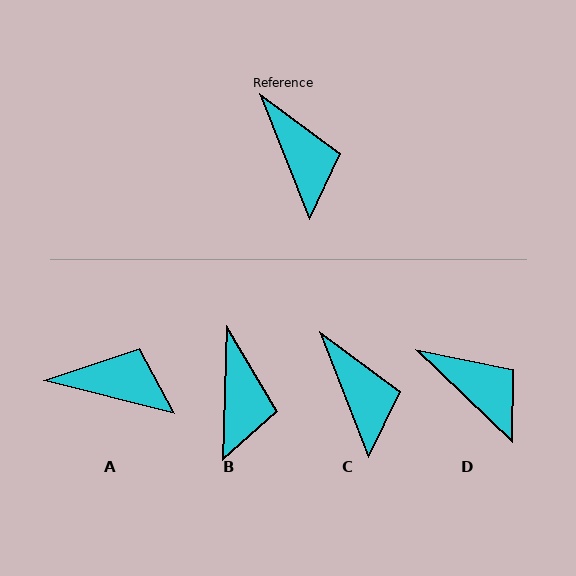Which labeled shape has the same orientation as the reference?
C.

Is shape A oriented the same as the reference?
No, it is off by about 54 degrees.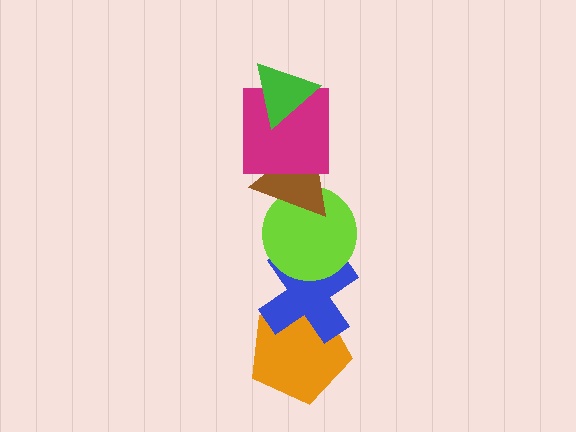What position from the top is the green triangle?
The green triangle is 1st from the top.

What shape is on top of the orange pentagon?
The blue cross is on top of the orange pentagon.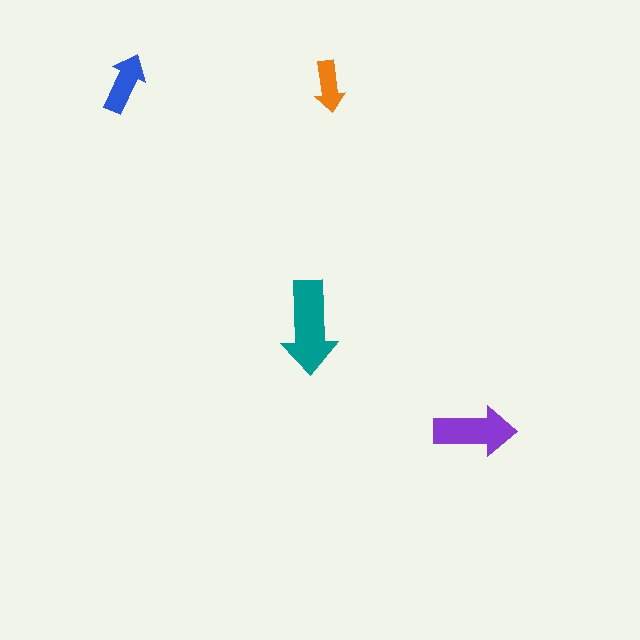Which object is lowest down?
The purple arrow is bottommost.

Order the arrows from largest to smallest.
the teal one, the purple one, the blue one, the orange one.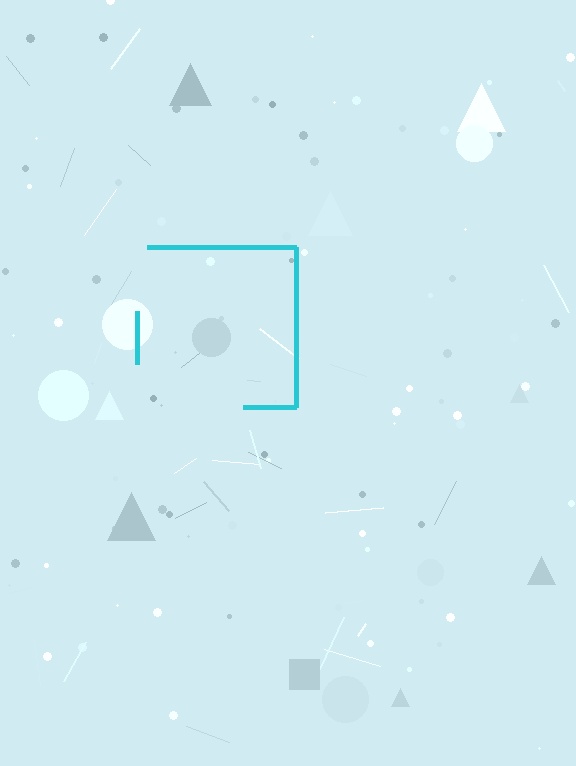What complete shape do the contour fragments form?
The contour fragments form a square.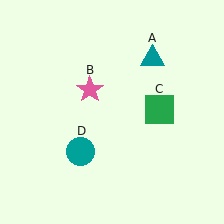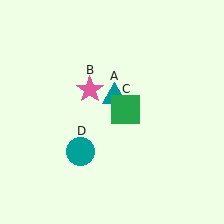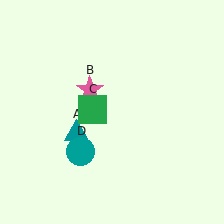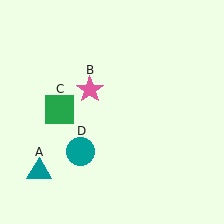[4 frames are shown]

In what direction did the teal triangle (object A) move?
The teal triangle (object A) moved down and to the left.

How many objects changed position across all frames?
2 objects changed position: teal triangle (object A), green square (object C).